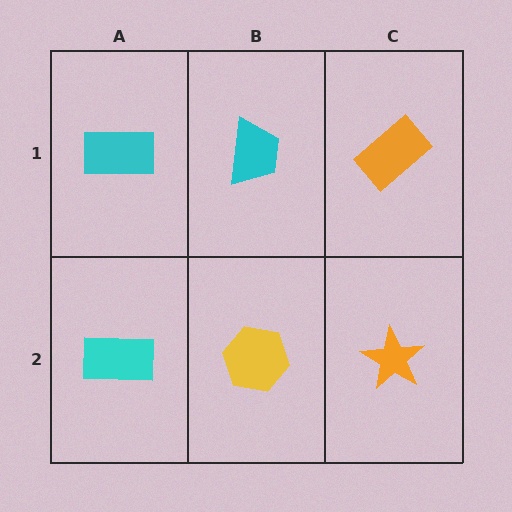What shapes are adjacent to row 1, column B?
A yellow hexagon (row 2, column B), a cyan rectangle (row 1, column A), an orange rectangle (row 1, column C).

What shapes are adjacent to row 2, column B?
A cyan trapezoid (row 1, column B), a cyan rectangle (row 2, column A), an orange star (row 2, column C).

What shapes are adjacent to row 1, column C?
An orange star (row 2, column C), a cyan trapezoid (row 1, column B).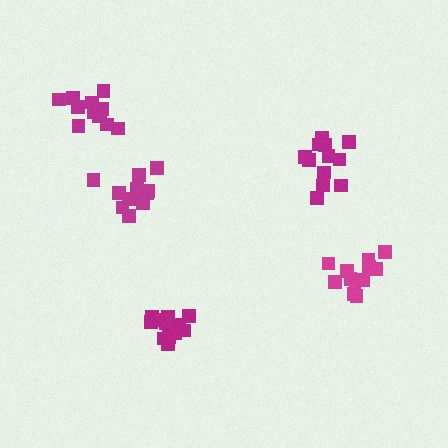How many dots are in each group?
Group 1: 11 dots, Group 2: 13 dots, Group 3: 12 dots, Group 4: 12 dots, Group 5: 12 dots (60 total).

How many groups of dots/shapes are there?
There are 5 groups.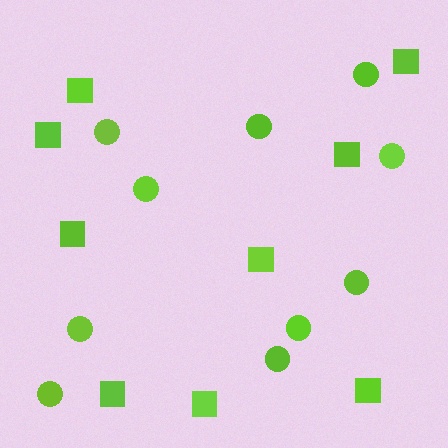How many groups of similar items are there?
There are 2 groups: one group of circles (10) and one group of squares (9).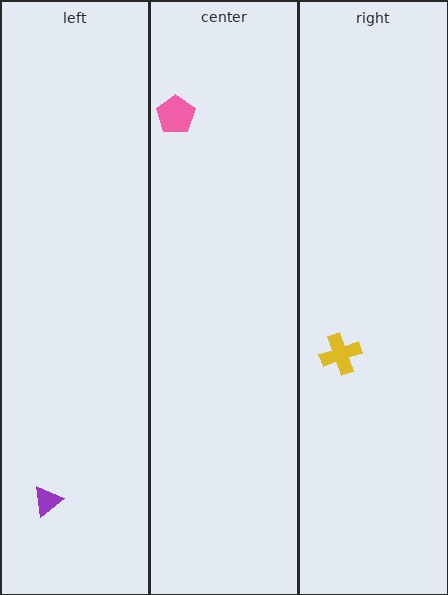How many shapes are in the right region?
1.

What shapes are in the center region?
The pink pentagon.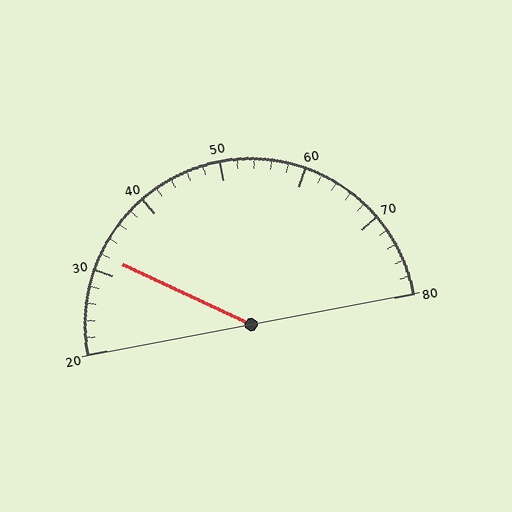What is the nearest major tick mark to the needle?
The nearest major tick mark is 30.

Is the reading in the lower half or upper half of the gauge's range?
The reading is in the lower half of the range (20 to 80).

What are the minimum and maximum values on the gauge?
The gauge ranges from 20 to 80.